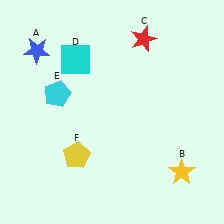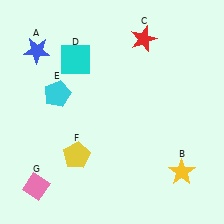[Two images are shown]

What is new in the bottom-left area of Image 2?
A pink diamond (G) was added in the bottom-left area of Image 2.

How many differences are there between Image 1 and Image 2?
There is 1 difference between the two images.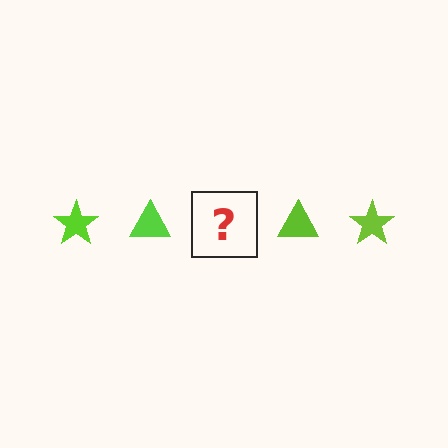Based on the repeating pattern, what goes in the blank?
The blank should be a lime star.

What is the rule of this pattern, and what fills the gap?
The rule is that the pattern cycles through star, triangle shapes in lime. The gap should be filled with a lime star.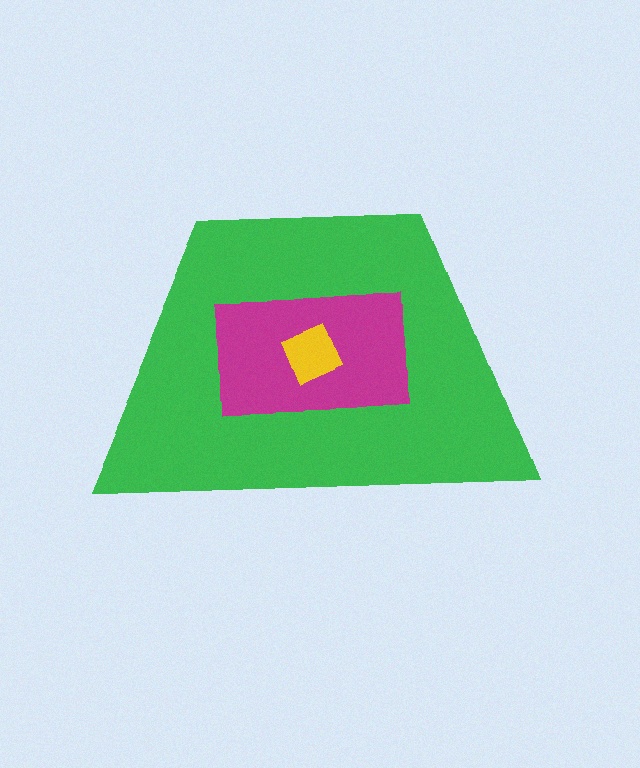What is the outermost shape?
The green trapezoid.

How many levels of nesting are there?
3.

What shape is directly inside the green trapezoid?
The magenta rectangle.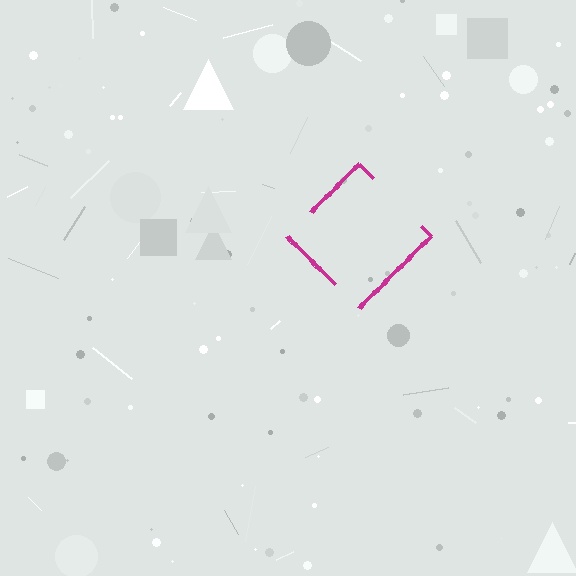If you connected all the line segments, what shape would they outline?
They would outline a diamond.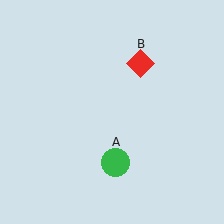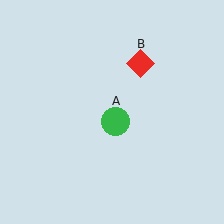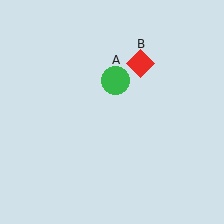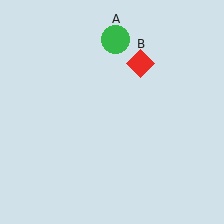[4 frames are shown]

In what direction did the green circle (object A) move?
The green circle (object A) moved up.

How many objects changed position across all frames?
1 object changed position: green circle (object A).